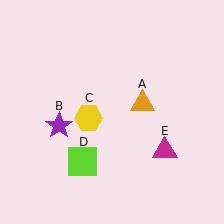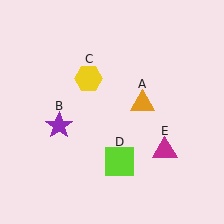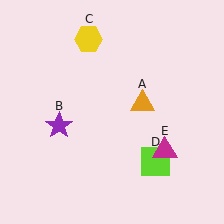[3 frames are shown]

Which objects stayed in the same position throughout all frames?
Orange triangle (object A) and purple star (object B) and magenta triangle (object E) remained stationary.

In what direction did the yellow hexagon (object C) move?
The yellow hexagon (object C) moved up.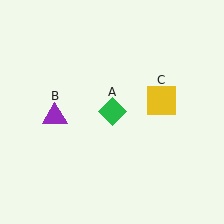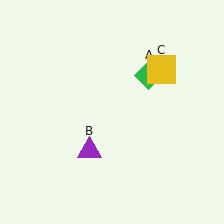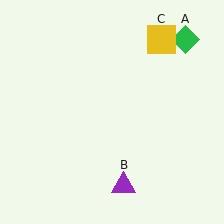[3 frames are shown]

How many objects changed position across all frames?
3 objects changed position: green diamond (object A), purple triangle (object B), yellow square (object C).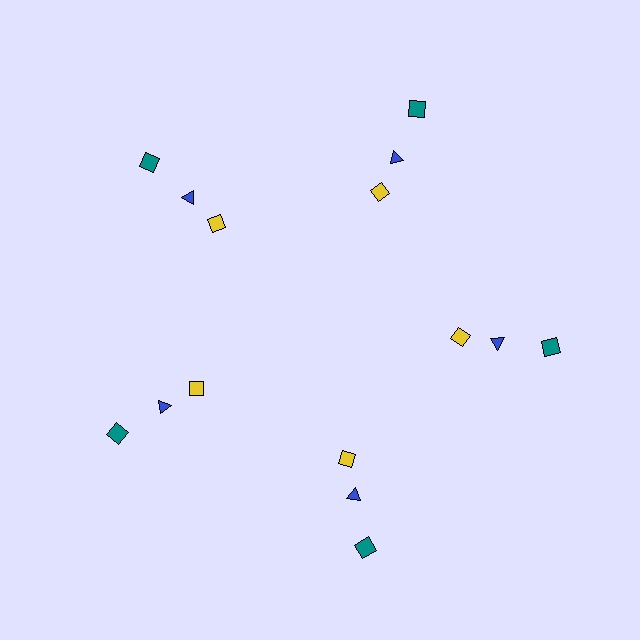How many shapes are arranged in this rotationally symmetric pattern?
There are 15 shapes, arranged in 5 groups of 3.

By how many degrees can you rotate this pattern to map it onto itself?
The pattern maps onto itself every 72 degrees of rotation.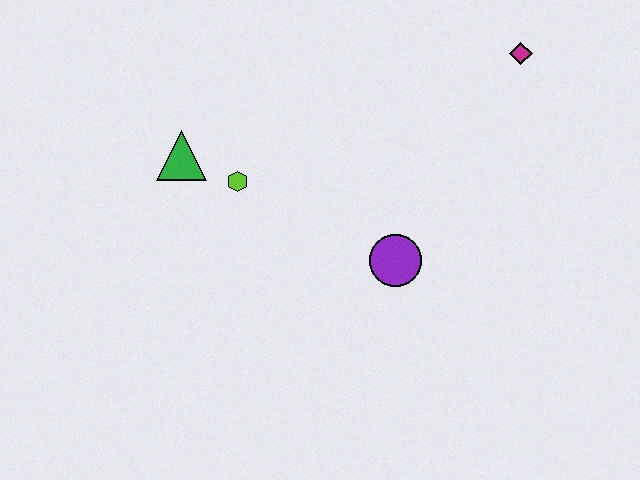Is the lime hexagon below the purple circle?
No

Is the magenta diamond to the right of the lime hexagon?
Yes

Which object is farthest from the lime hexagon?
The magenta diamond is farthest from the lime hexagon.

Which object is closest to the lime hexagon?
The green triangle is closest to the lime hexagon.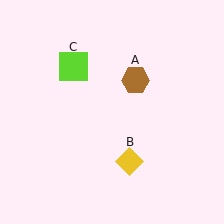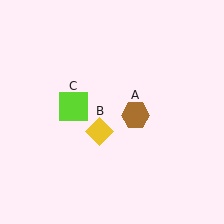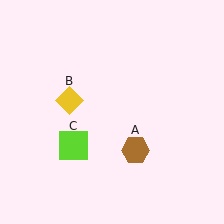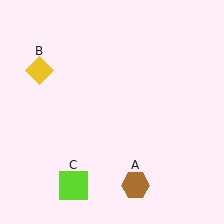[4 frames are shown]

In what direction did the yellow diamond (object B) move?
The yellow diamond (object B) moved up and to the left.